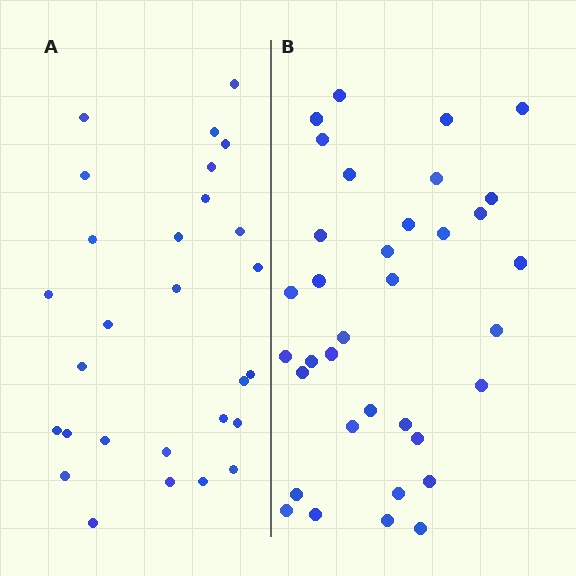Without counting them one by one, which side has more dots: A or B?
Region B (the right region) has more dots.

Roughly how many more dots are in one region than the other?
Region B has roughly 8 or so more dots than region A.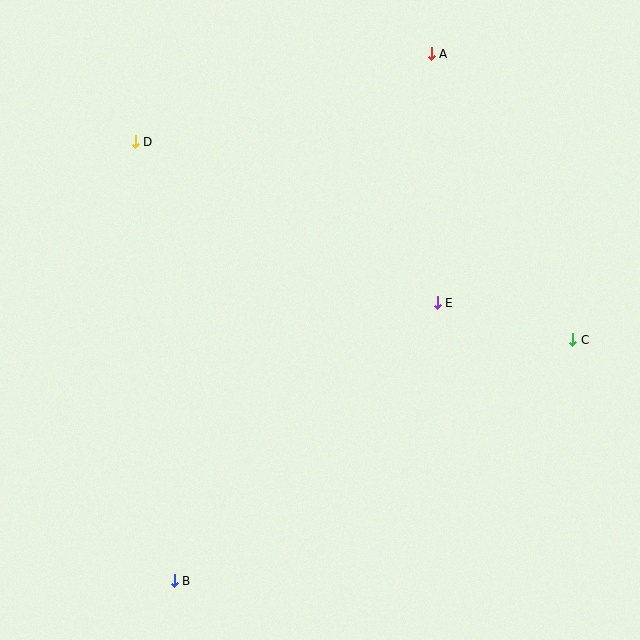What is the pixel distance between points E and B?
The distance between E and B is 383 pixels.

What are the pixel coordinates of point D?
Point D is at (135, 142).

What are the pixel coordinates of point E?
Point E is at (437, 303).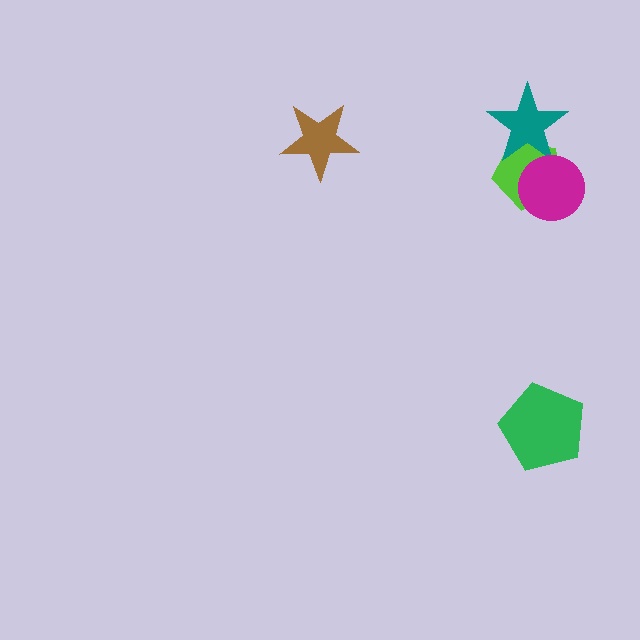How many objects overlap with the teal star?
2 objects overlap with the teal star.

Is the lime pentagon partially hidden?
Yes, it is partially covered by another shape.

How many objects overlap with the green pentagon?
0 objects overlap with the green pentagon.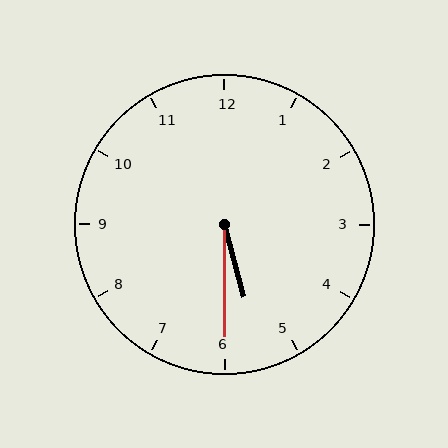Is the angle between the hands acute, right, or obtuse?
It is acute.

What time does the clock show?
5:30.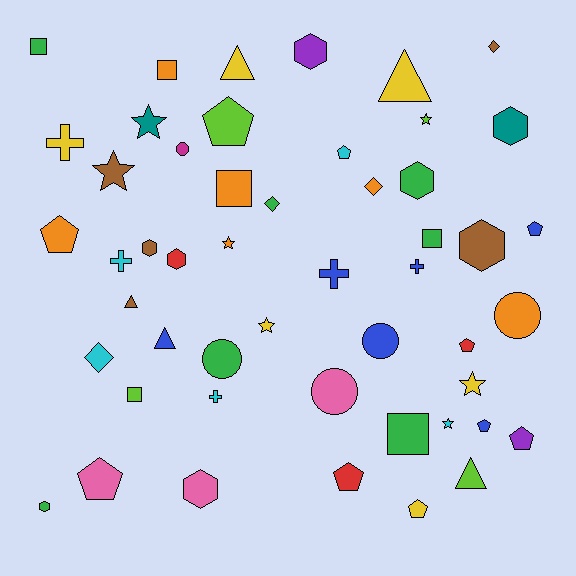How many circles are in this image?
There are 5 circles.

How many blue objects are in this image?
There are 6 blue objects.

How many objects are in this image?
There are 50 objects.